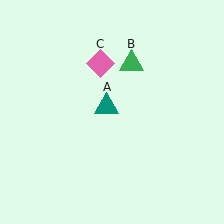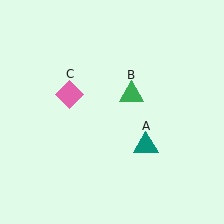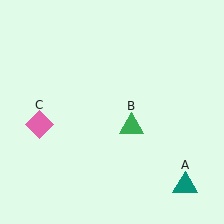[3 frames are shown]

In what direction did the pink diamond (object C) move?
The pink diamond (object C) moved down and to the left.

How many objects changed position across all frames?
3 objects changed position: teal triangle (object A), green triangle (object B), pink diamond (object C).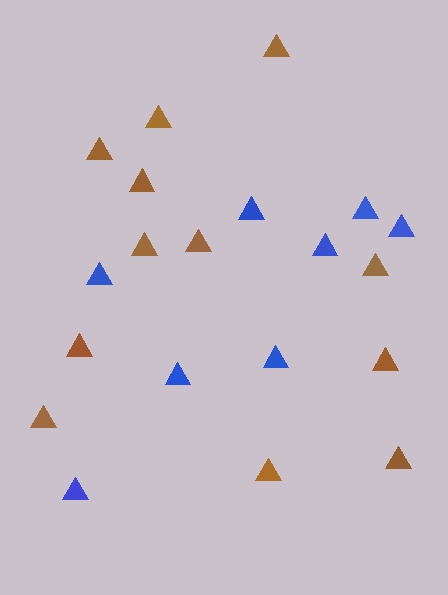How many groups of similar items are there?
There are 2 groups: one group of brown triangles (12) and one group of blue triangles (8).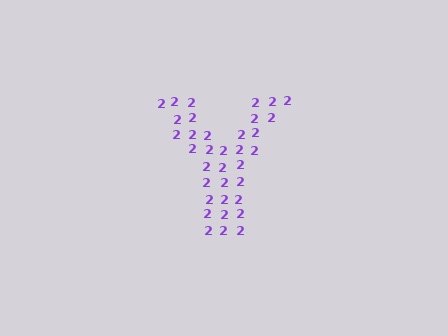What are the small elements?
The small elements are digit 2's.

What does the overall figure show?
The overall figure shows the letter Y.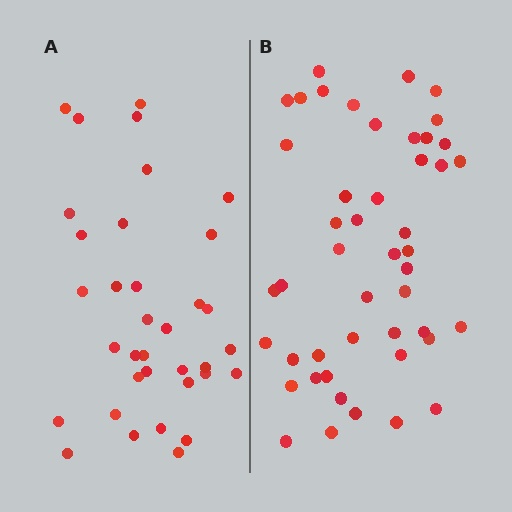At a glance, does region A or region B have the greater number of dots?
Region B (the right region) has more dots.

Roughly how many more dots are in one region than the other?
Region B has roughly 12 or so more dots than region A.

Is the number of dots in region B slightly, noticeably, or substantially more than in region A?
Region B has noticeably more, but not dramatically so. The ratio is roughly 1.3 to 1.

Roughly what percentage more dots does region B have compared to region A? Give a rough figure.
About 35% more.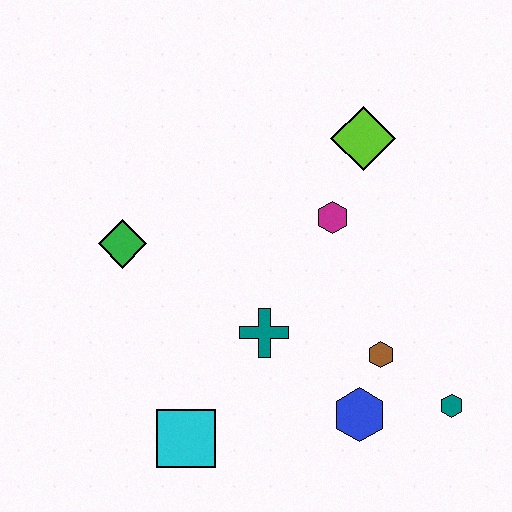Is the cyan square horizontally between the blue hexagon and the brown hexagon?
No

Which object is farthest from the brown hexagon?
The green diamond is farthest from the brown hexagon.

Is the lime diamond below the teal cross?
No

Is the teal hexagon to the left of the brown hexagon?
No